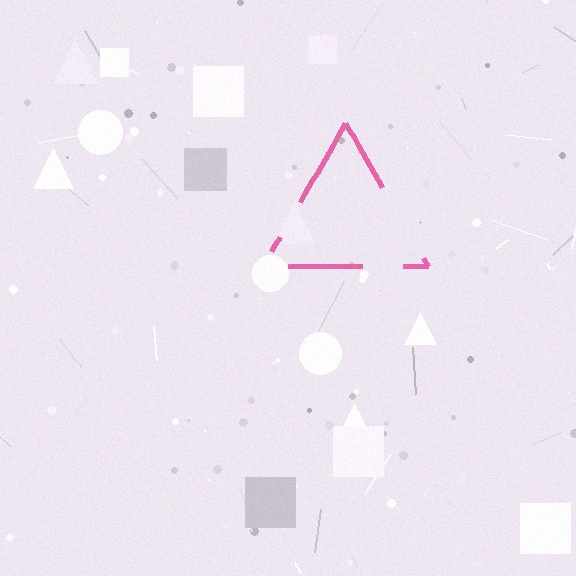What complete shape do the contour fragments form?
The contour fragments form a triangle.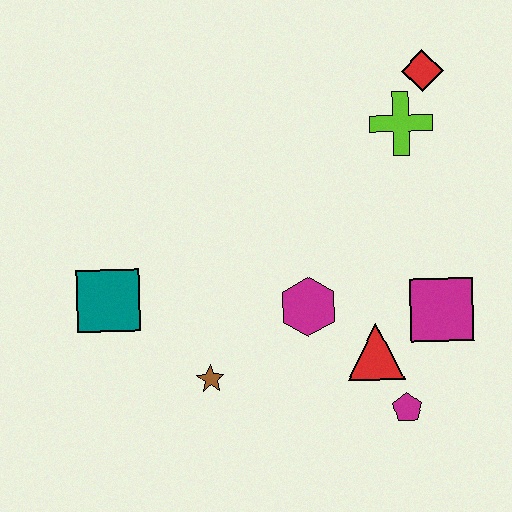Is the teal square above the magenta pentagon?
Yes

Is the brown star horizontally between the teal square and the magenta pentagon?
Yes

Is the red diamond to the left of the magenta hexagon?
No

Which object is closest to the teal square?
The brown star is closest to the teal square.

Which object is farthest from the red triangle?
The red diamond is farthest from the red triangle.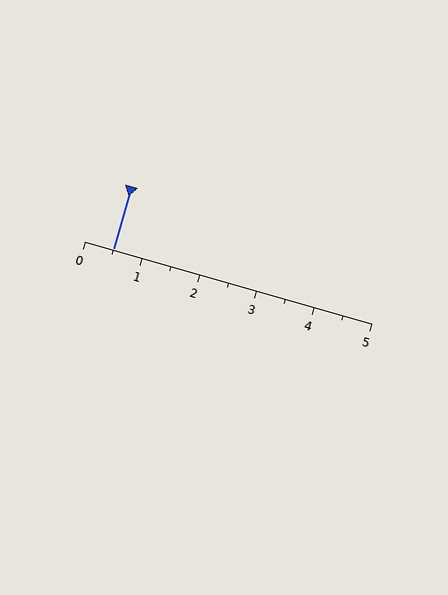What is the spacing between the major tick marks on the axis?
The major ticks are spaced 1 apart.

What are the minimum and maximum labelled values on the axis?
The axis runs from 0 to 5.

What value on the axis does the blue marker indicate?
The marker indicates approximately 0.5.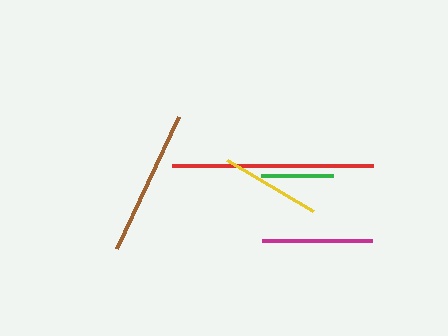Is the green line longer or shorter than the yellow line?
The yellow line is longer than the green line.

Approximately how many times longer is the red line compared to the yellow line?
The red line is approximately 2.0 times the length of the yellow line.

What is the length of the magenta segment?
The magenta segment is approximately 110 pixels long.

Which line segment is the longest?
The red line is the longest at approximately 202 pixels.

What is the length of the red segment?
The red segment is approximately 202 pixels long.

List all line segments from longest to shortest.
From longest to shortest: red, brown, magenta, yellow, green.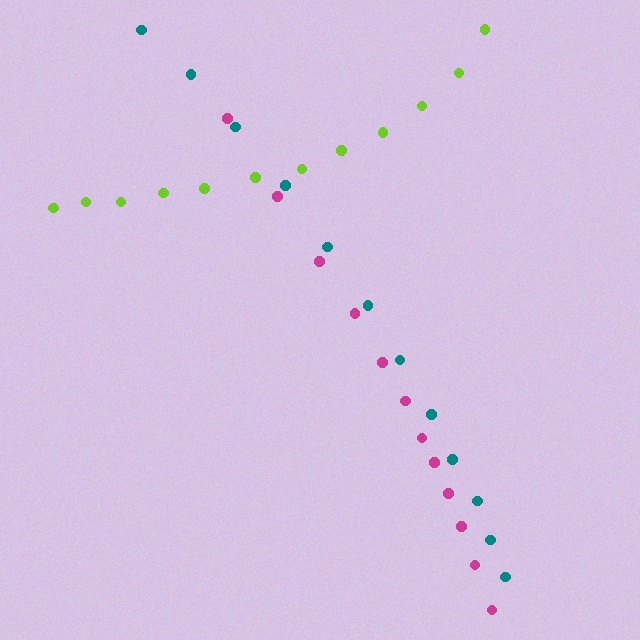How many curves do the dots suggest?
There are 3 distinct paths.